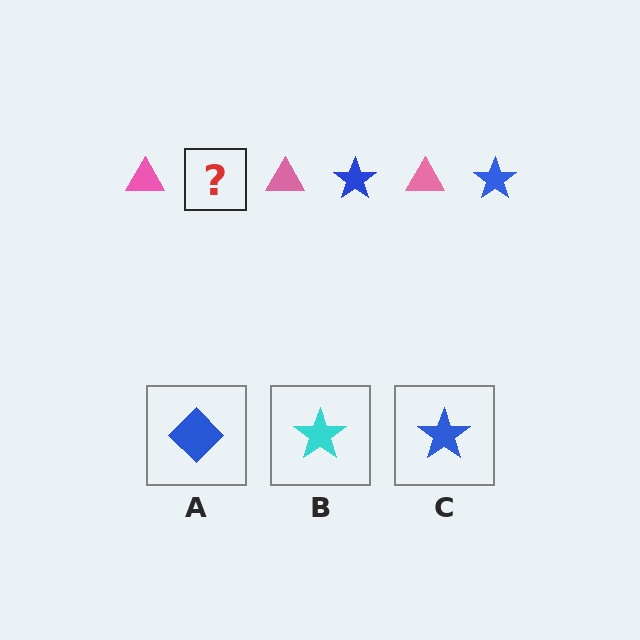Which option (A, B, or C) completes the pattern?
C.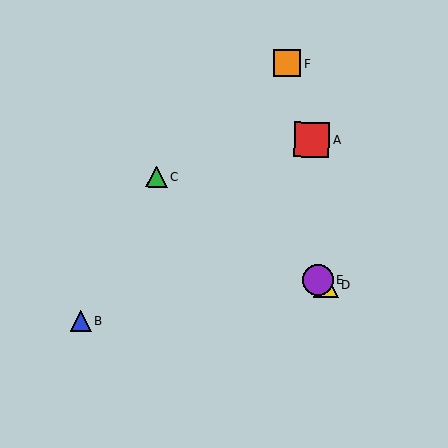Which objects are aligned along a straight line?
Objects C, D, E are aligned along a straight line.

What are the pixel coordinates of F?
Object F is at (287, 64).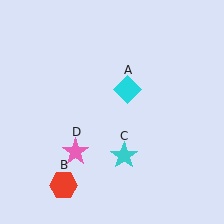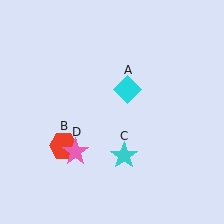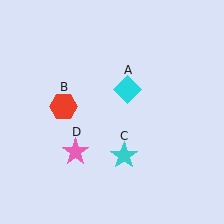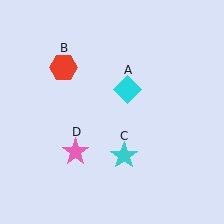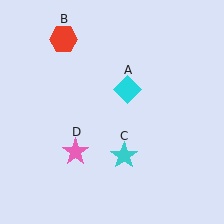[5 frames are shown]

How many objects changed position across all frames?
1 object changed position: red hexagon (object B).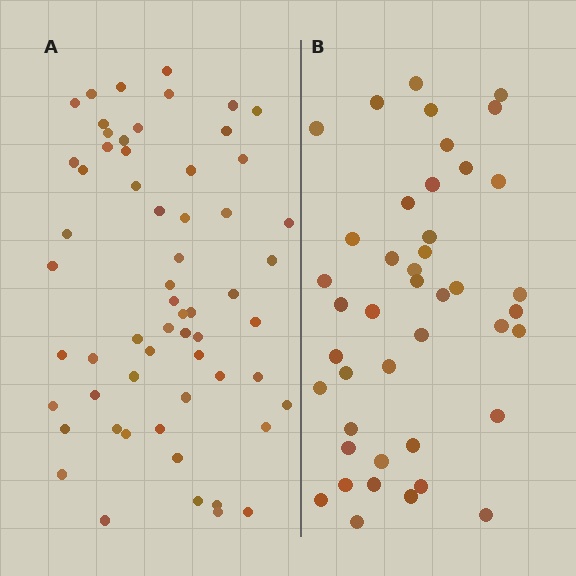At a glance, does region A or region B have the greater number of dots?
Region A (the left region) has more dots.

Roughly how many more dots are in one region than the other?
Region A has approximately 15 more dots than region B.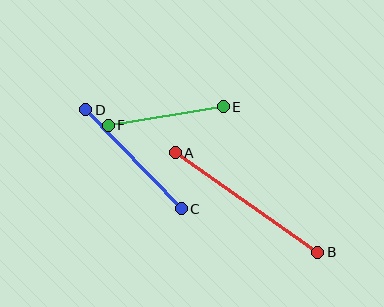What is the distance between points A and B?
The distance is approximately 174 pixels.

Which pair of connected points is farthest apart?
Points A and B are farthest apart.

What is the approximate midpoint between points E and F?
The midpoint is at approximately (166, 116) pixels.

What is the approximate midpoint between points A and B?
The midpoint is at approximately (246, 203) pixels.